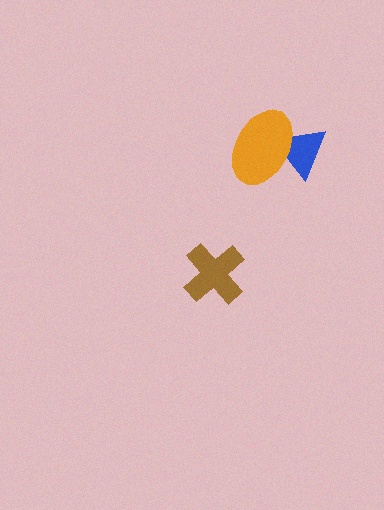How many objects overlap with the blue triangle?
1 object overlaps with the blue triangle.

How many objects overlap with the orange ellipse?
1 object overlaps with the orange ellipse.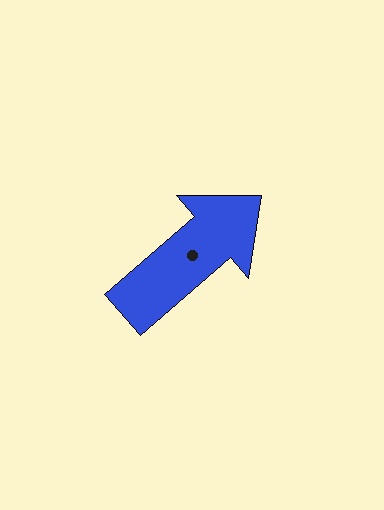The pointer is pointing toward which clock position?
Roughly 2 o'clock.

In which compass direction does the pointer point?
Northeast.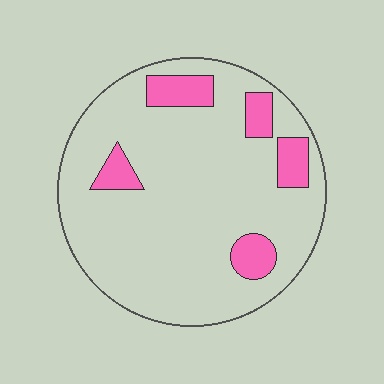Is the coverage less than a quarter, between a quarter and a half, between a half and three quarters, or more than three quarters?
Less than a quarter.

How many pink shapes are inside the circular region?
5.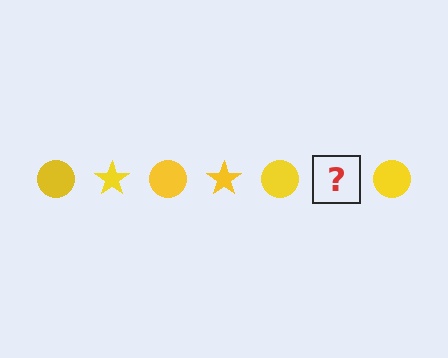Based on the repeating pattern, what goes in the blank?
The blank should be a yellow star.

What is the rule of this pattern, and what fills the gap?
The rule is that the pattern cycles through circle, star shapes in yellow. The gap should be filled with a yellow star.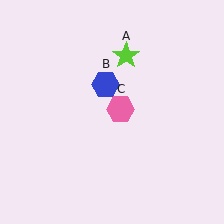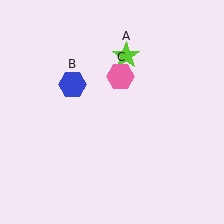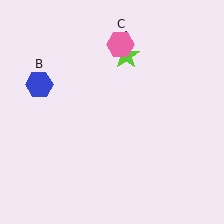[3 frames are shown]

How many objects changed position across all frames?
2 objects changed position: blue hexagon (object B), pink hexagon (object C).